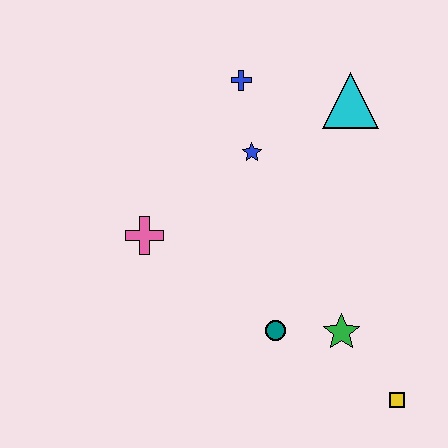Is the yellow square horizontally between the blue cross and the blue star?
No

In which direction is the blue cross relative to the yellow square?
The blue cross is above the yellow square.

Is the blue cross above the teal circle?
Yes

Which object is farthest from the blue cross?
The yellow square is farthest from the blue cross.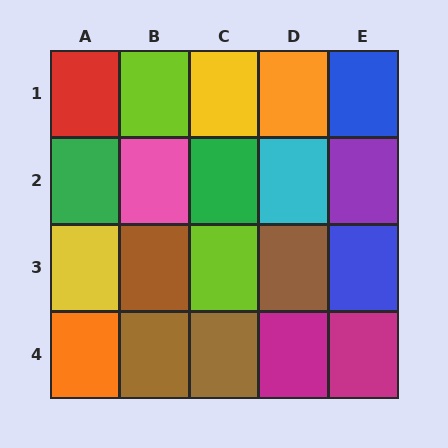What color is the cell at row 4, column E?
Magenta.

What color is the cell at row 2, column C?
Green.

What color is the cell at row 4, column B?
Brown.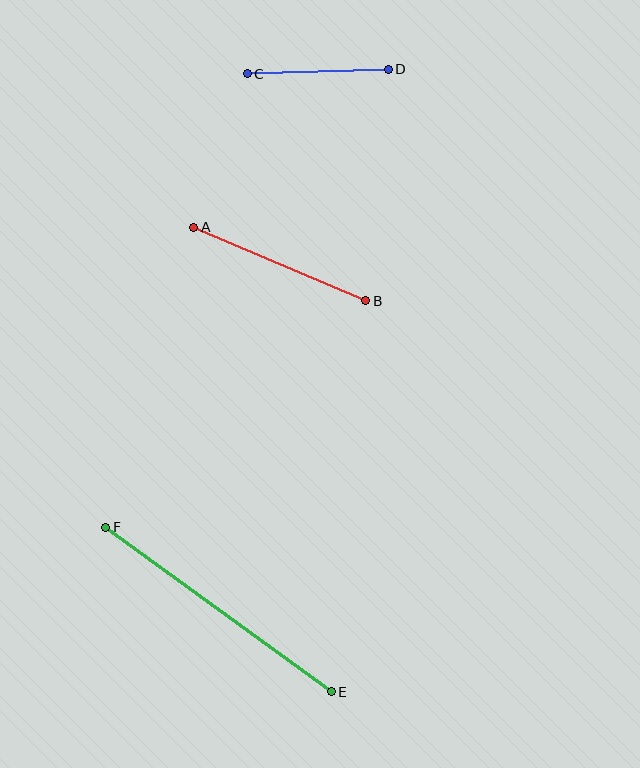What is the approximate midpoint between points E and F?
The midpoint is at approximately (219, 610) pixels.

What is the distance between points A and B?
The distance is approximately 187 pixels.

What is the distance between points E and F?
The distance is approximately 279 pixels.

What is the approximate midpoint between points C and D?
The midpoint is at approximately (318, 72) pixels.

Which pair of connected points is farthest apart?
Points E and F are farthest apart.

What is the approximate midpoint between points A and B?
The midpoint is at approximately (280, 264) pixels.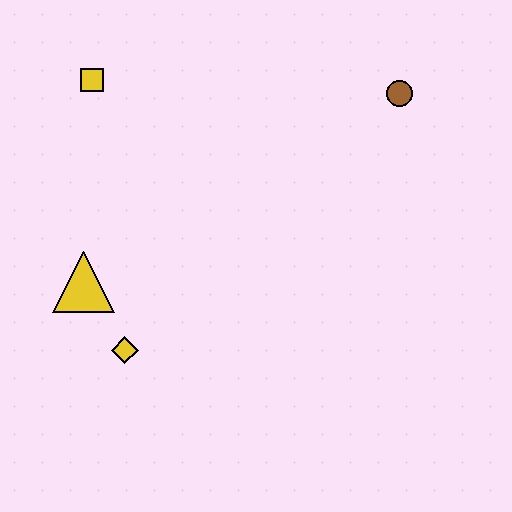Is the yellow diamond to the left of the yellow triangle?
No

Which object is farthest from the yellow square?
The brown circle is farthest from the yellow square.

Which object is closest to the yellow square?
The yellow triangle is closest to the yellow square.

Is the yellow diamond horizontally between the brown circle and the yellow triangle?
Yes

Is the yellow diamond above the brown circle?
No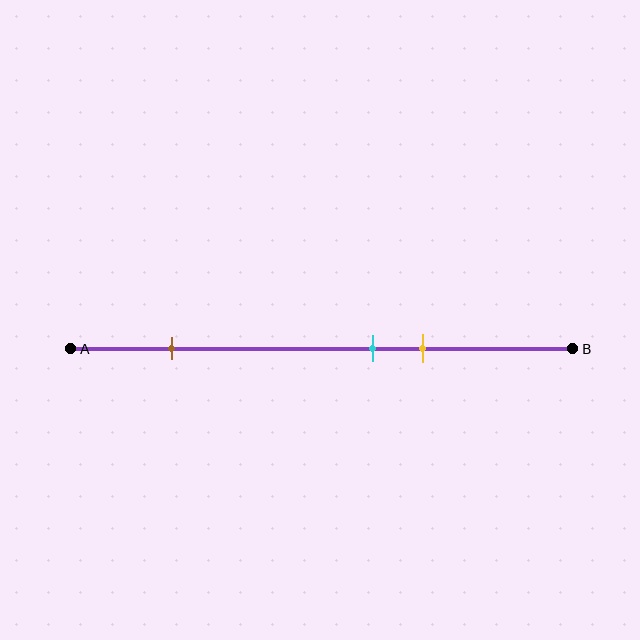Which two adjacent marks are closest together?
The cyan and yellow marks are the closest adjacent pair.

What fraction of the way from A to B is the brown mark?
The brown mark is approximately 20% (0.2) of the way from A to B.